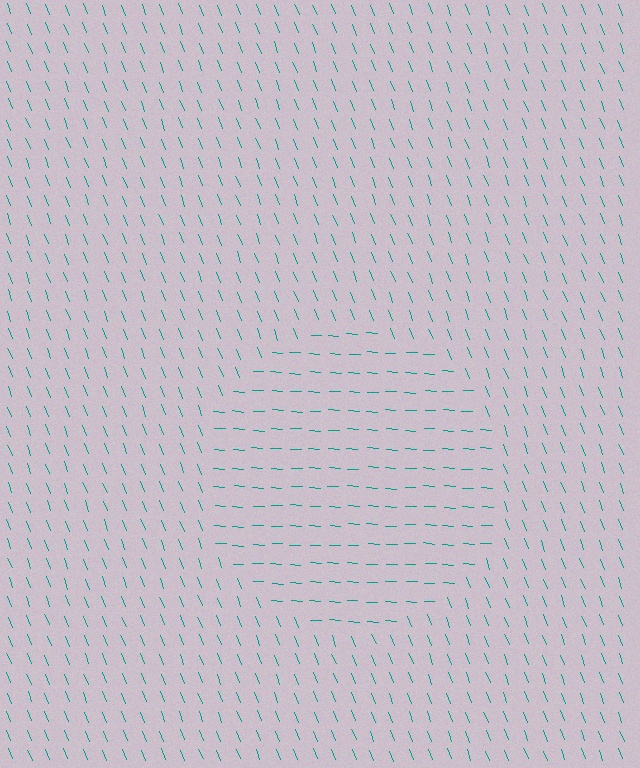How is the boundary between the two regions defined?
The boundary is defined purely by a change in line orientation (approximately 65 degrees difference). All lines are the same color and thickness.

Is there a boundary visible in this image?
Yes, there is a texture boundary formed by a change in line orientation.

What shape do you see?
I see a circle.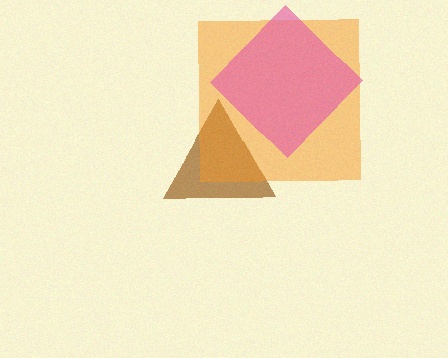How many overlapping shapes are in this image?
There are 3 overlapping shapes in the image.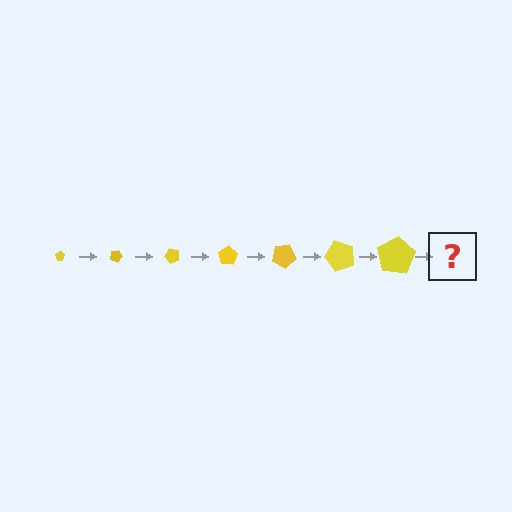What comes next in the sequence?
The next element should be a pentagon, larger than the previous one and rotated 175 degrees from the start.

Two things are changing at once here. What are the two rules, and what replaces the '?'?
The two rules are that the pentagon grows larger each step and it rotates 25 degrees each step. The '?' should be a pentagon, larger than the previous one and rotated 175 degrees from the start.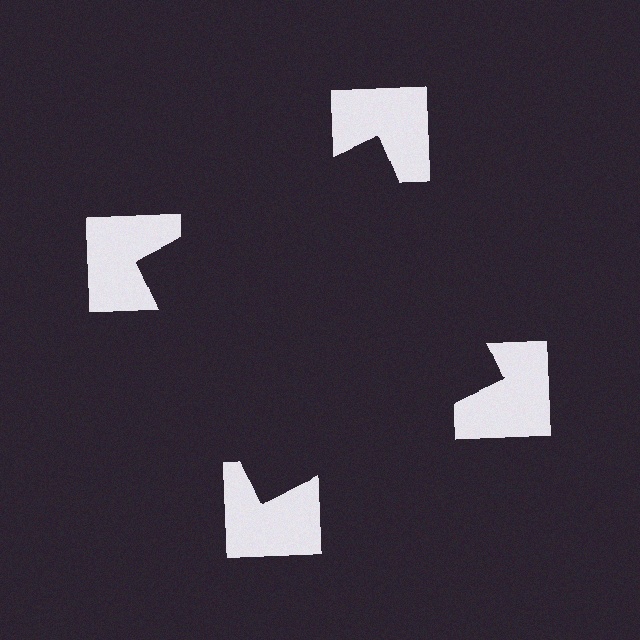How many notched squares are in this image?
There are 4 — one at each vertex of the illusory square.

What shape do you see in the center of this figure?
An illusory square — its edges are inferred from the aligned wedge cuts in the notched squares, not physically drawn.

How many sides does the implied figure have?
4 sides.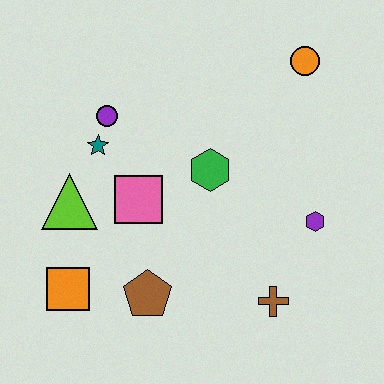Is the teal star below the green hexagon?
No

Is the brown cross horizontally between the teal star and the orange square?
No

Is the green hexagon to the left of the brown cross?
Yes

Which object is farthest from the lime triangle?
The orange circle is farthest from the lime triangle.